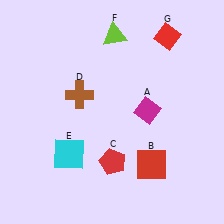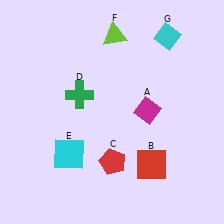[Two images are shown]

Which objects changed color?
D changed from brown to green. G changed from red to cyan.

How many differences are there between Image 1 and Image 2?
There are 2 differences between the two images.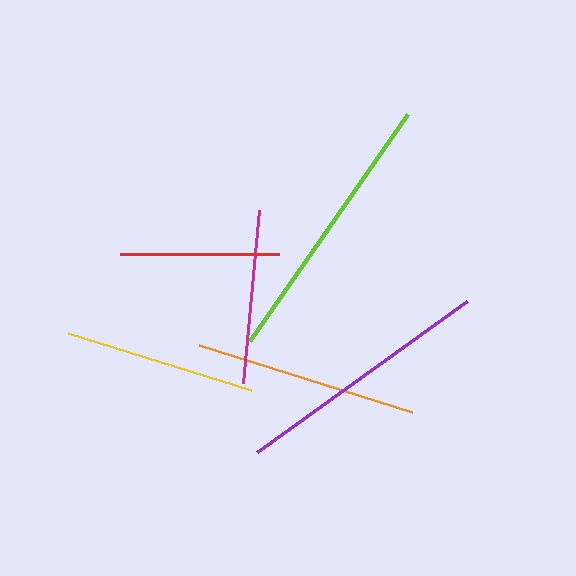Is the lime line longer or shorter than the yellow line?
The lime line is longer than the yellow line.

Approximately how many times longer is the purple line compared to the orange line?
The purple line is approximately 1.2 times the length of the orange line.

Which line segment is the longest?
The lime line is the longest at approximately 276 pixels.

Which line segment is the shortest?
The red line is the shortest at approximately 159 pixels.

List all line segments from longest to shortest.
From longest to shortest: lime, purple, orange, yellow, magenta, red.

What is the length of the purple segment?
The purple segment is approximately 259 pixels long.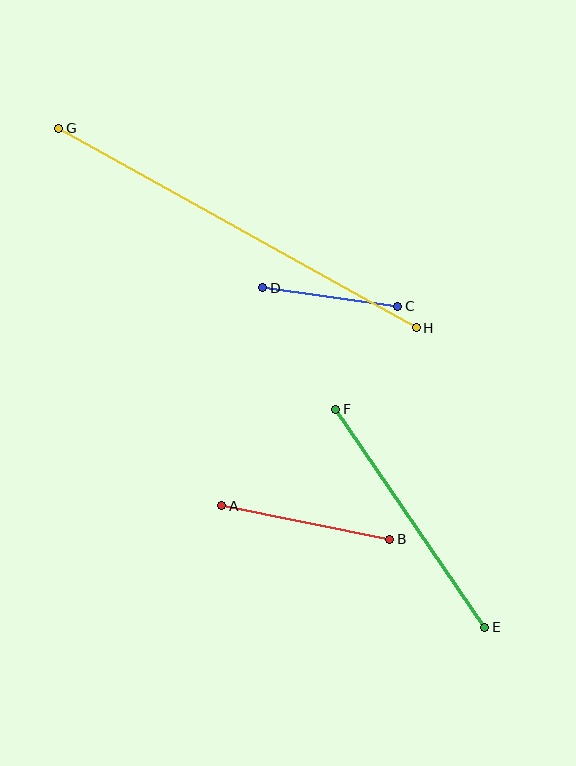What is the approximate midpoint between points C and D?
The midpoint is at approximately (330, 297) pixels.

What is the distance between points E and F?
The distance is approximately 264 pixels.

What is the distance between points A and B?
The distance is approximately 171 pixels.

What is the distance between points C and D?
The distance is approximately 136 pixels.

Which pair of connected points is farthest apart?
Points G and H are farthest apart.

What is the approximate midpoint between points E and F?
The midpoint is at approximately (410, 518) pixels.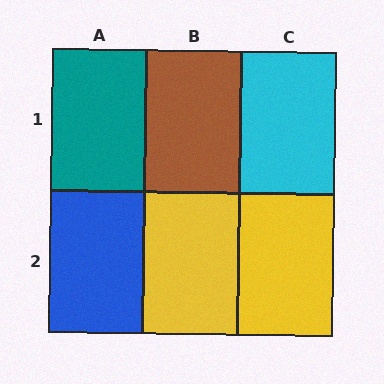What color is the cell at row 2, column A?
Blue.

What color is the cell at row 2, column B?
Yellow.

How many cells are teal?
1 cell is teal.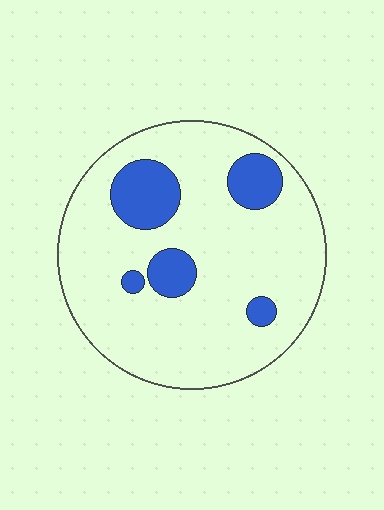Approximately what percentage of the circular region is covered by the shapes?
Approximately 15%.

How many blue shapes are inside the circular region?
5.